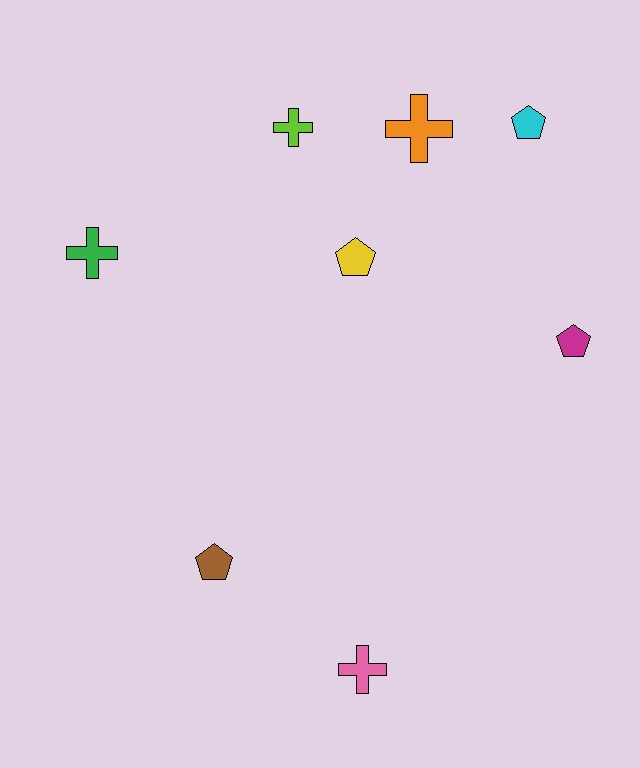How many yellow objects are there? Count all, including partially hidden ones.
There is 1 yellow object.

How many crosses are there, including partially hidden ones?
There are 4 crosses.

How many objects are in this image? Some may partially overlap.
There are 8 objects.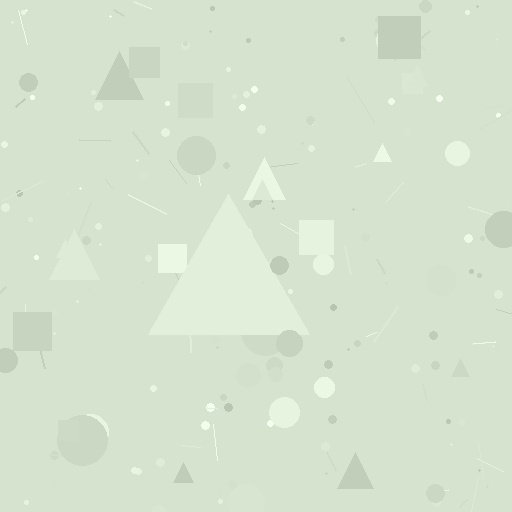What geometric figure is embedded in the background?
A triangle is embedded in the background.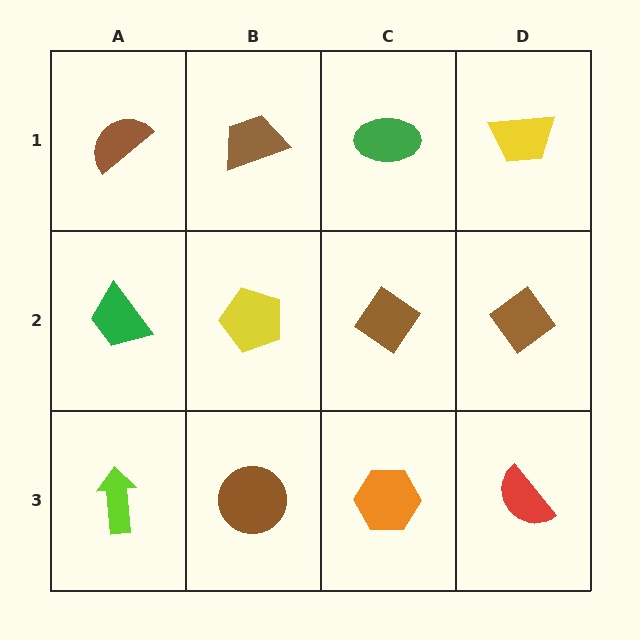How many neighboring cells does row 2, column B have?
4.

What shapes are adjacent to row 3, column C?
A brown diamond (row 2, column C), a brown circle (row 3, column B), a red semicircle (row 3, column D).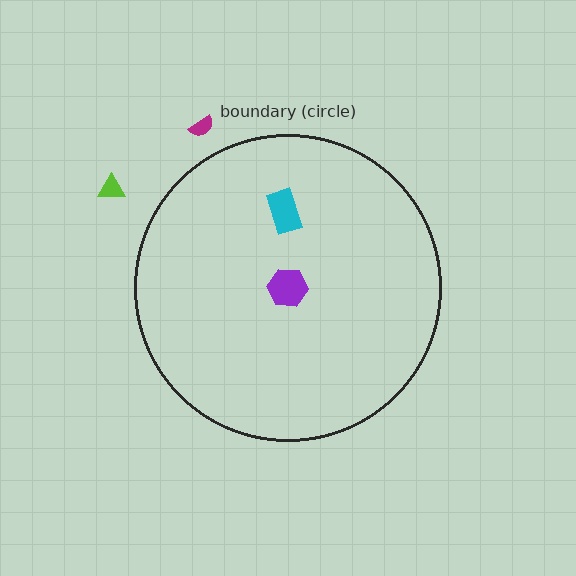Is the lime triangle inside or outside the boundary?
Outside.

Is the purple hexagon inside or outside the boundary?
Inside.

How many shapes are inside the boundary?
2 inside, 2 outside.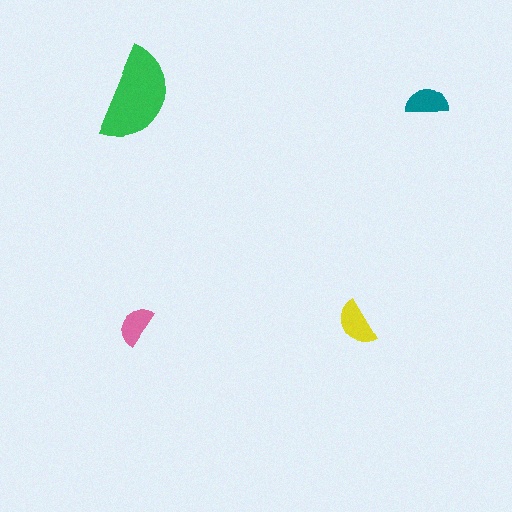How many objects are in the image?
There are 4 objects in the image.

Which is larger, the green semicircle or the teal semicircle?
The green one.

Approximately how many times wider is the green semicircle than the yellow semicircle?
About 2 times wider.